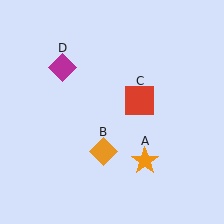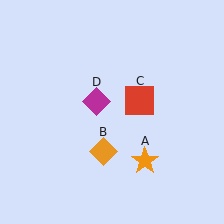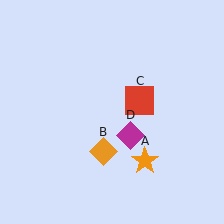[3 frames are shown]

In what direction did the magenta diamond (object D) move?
The magenta diamond (object D) moved down and to the right.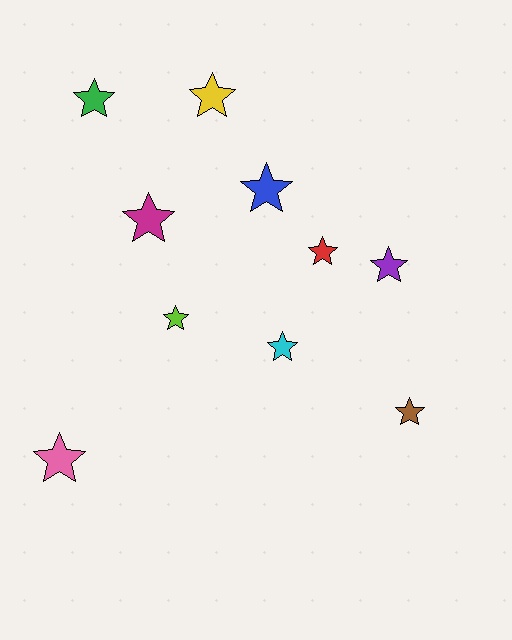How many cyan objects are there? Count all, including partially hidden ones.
There is 1 cyan object.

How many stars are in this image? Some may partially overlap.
There are 10 stars.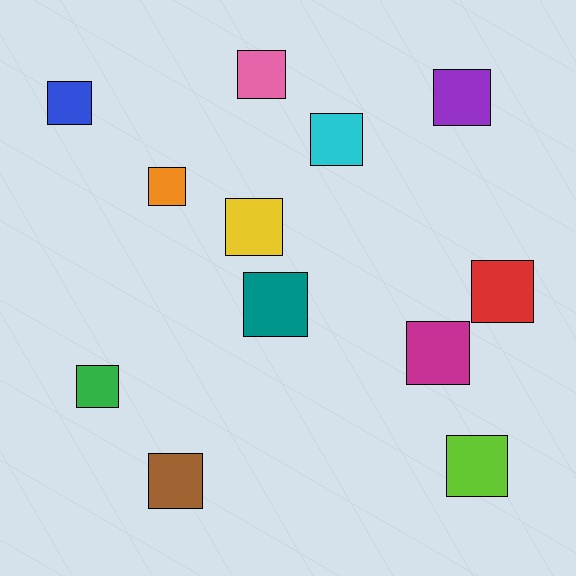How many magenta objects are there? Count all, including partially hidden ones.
There is 1 magenta object.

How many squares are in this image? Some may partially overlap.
There are 12 squares.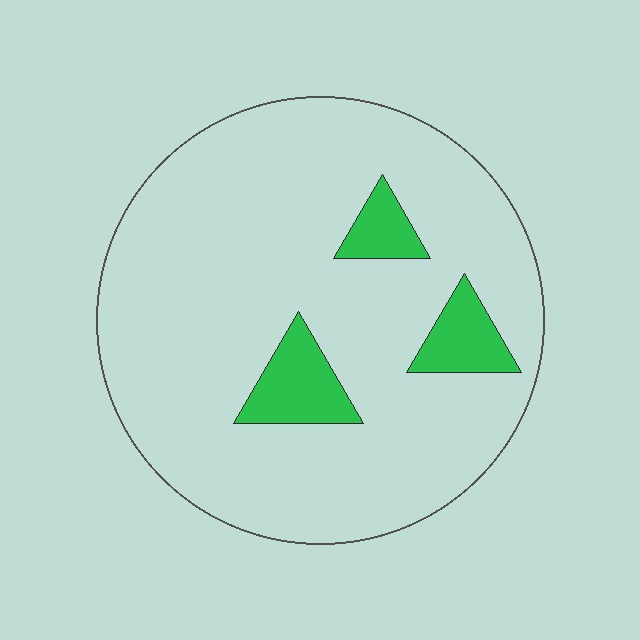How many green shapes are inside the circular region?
3.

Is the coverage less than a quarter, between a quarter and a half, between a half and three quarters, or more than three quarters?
Less than a quarter.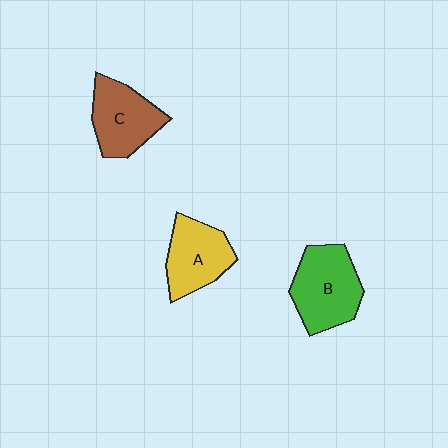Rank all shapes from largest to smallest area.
From largest to smallest: B (green), C (brown), A (yellow).